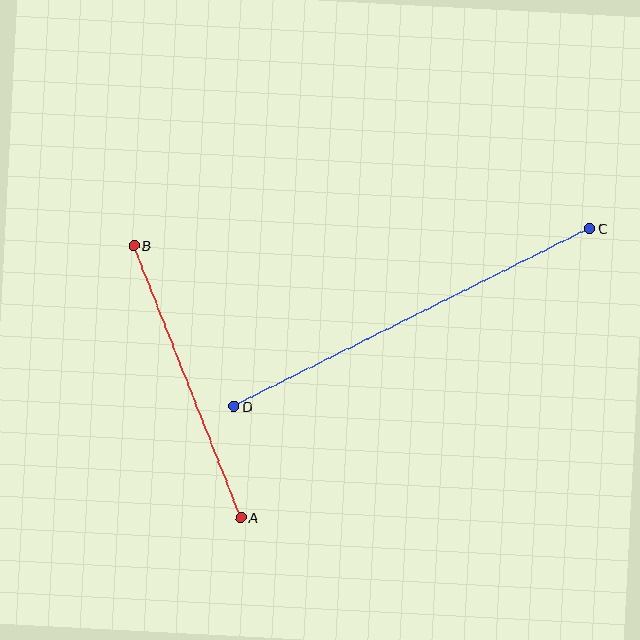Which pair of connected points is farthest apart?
Points C and D are farthest apart.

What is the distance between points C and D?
The distance is approximately 398 pixels.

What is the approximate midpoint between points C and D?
The midpoint is at approximately (412, 317) pixels.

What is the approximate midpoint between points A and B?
The midpoint is at approximately (187, 381) pixels.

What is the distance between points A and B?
The distance is approximately 292 pixels.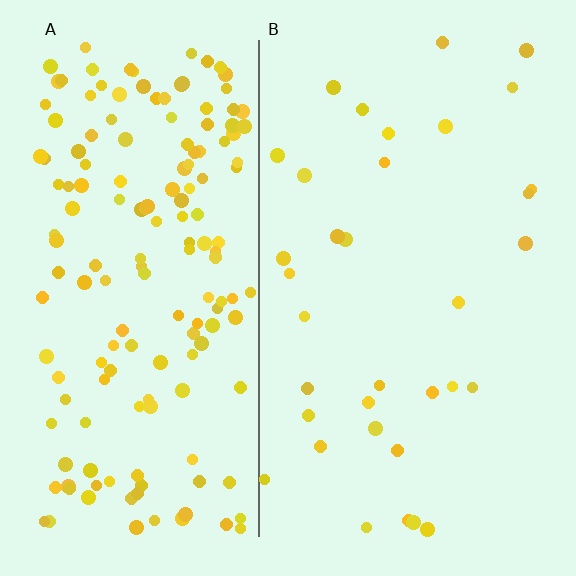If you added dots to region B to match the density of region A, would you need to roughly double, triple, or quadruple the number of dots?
Approximately quadruple.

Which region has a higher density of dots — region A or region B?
A (the left).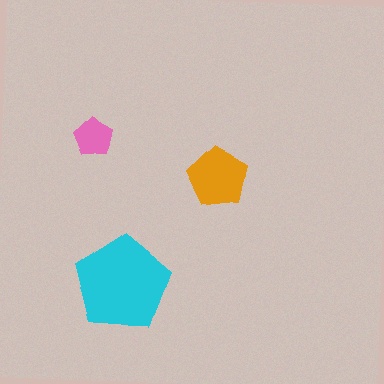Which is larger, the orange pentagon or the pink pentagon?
The orange one.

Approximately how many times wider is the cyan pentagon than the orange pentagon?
About 1.5 times wider.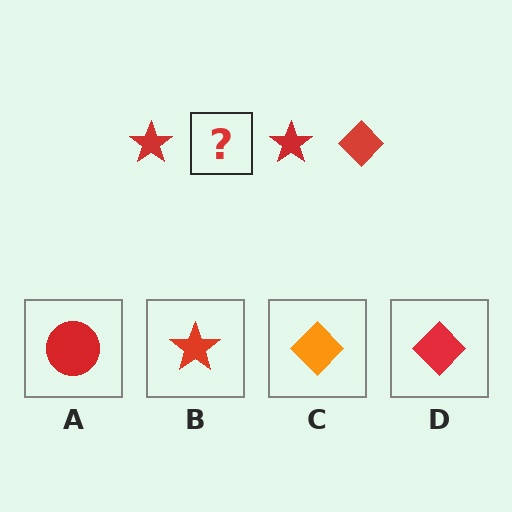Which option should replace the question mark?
Option D.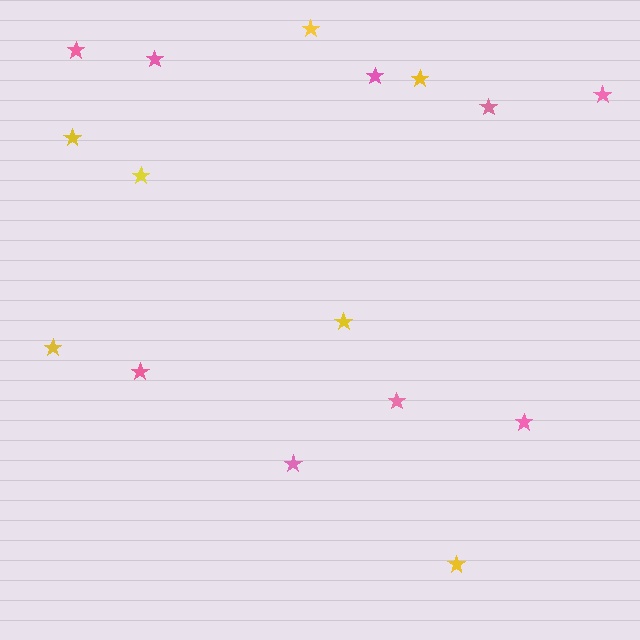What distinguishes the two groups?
There are 2 groups: one group of pink stars (9) and one group of yellow stars (7).